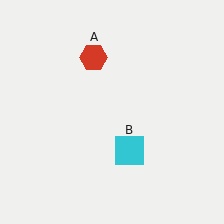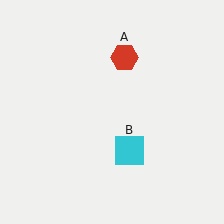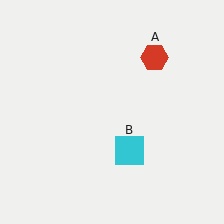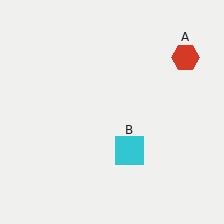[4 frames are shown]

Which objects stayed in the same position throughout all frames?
Cyan square (object B) remained stationary.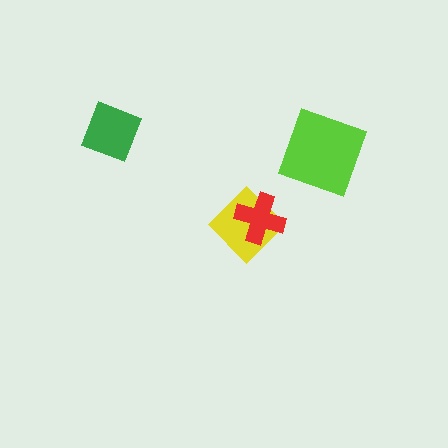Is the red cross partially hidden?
No, no other shape covers it.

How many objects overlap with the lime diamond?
0 objects overlap with the lime diamond.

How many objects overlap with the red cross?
1 object overlaps with the red cross.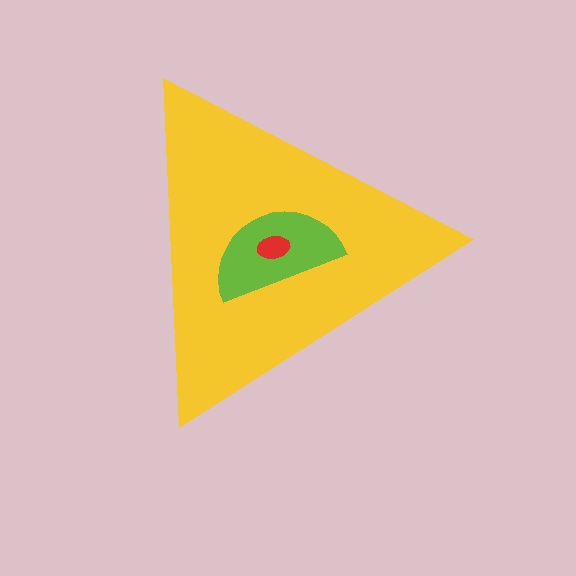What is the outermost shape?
The yellow triangle.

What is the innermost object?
The red ellipse.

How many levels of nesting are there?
3.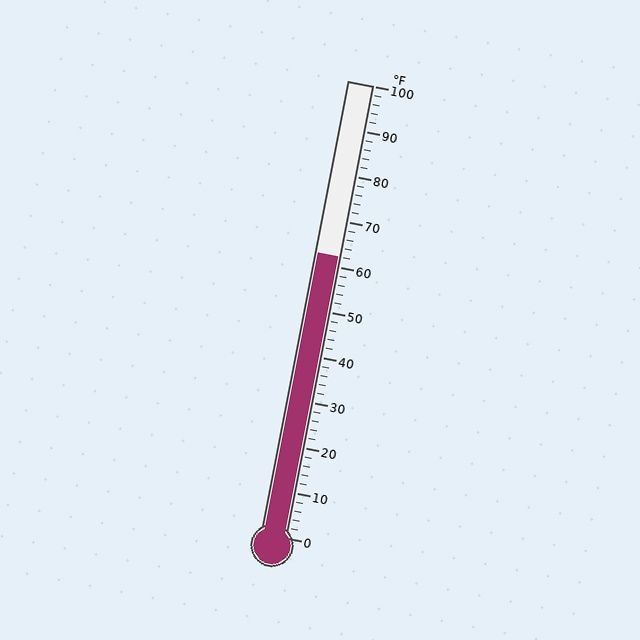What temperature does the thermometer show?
The thermometer shows approximately 62°F.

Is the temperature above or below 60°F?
The temperature is above 60°F.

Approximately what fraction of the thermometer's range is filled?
The thermometer is filled to approximately 60% of its range.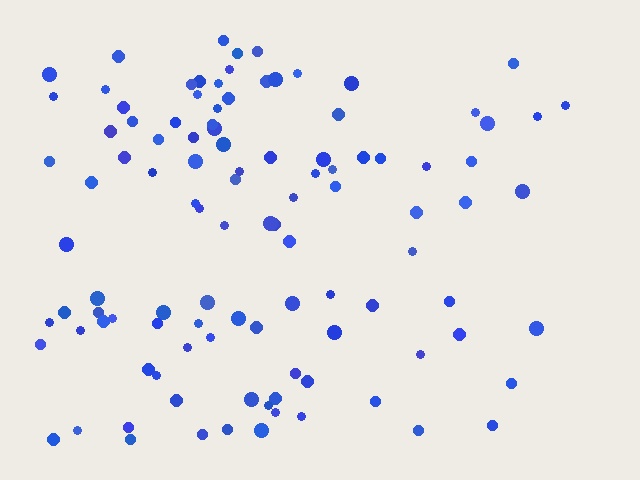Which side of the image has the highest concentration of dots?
The left.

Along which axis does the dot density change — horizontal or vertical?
Horizontal.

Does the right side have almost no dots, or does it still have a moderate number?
Still a moderate number, just noticeably fewer than the left.